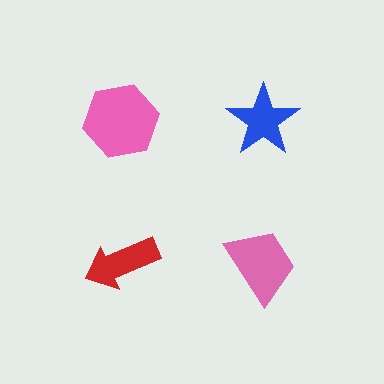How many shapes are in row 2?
2 shapes.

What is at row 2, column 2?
A pink trapezoid.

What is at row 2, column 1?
A red arrow.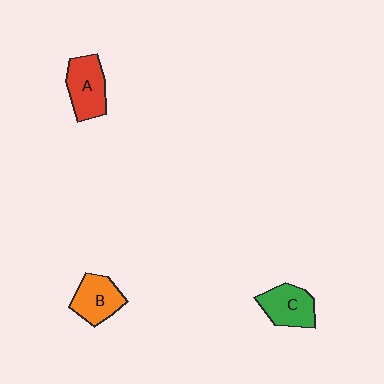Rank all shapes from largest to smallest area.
From largest to smallest: A (red), C (green), B (orange).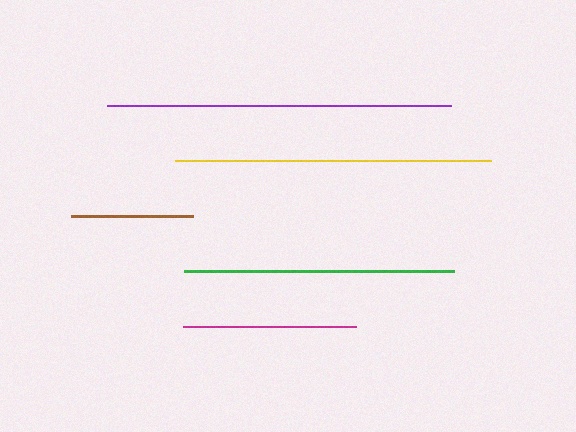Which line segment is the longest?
The purple line is the longest at approximately 343 pixels.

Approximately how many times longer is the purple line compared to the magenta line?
The purple line is approximately 2.0 times the length of the magenta line.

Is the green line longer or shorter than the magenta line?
The green line is longer than the magenta line.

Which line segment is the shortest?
The brown line is the shortest at approximately 122 pixels.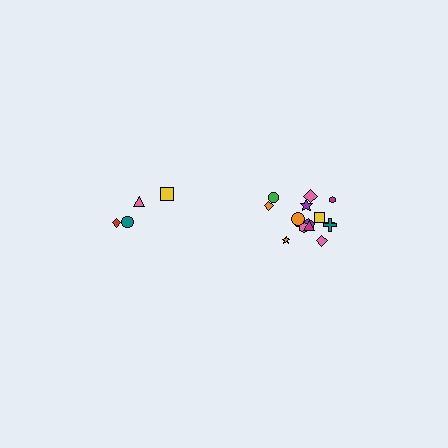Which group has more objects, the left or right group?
The right group.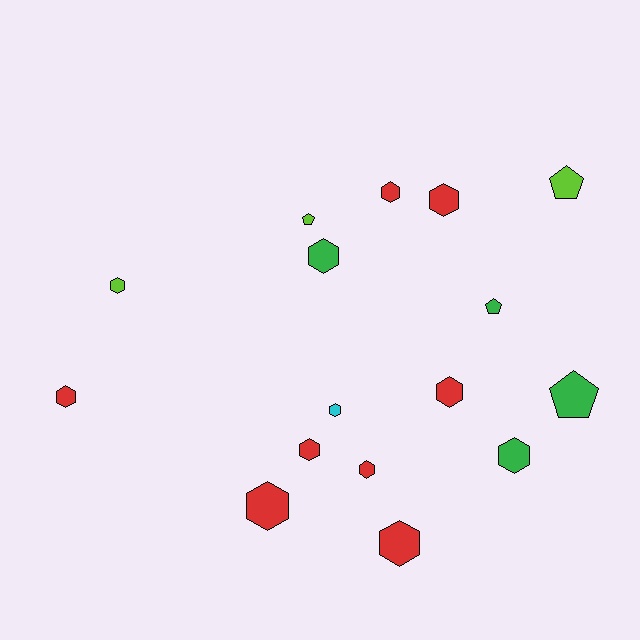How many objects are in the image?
There are 16 objects.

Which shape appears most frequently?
Hexagon, with 12 objects.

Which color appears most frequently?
Red, with 8 objects.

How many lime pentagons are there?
There are 2 lime pentagons.